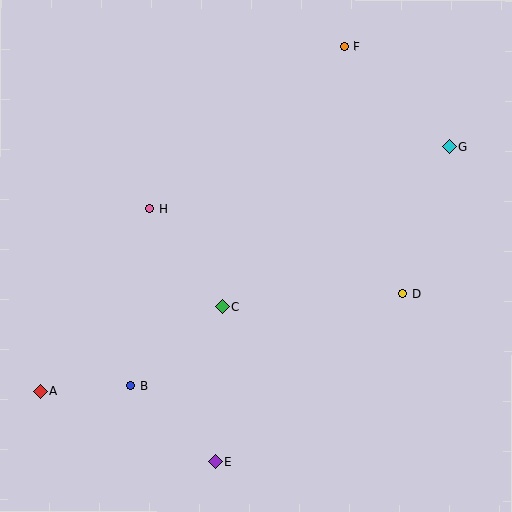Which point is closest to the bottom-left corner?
Point A is closest to the bottom-left corner.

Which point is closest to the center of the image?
Point C at (222, 307) is closest to the center.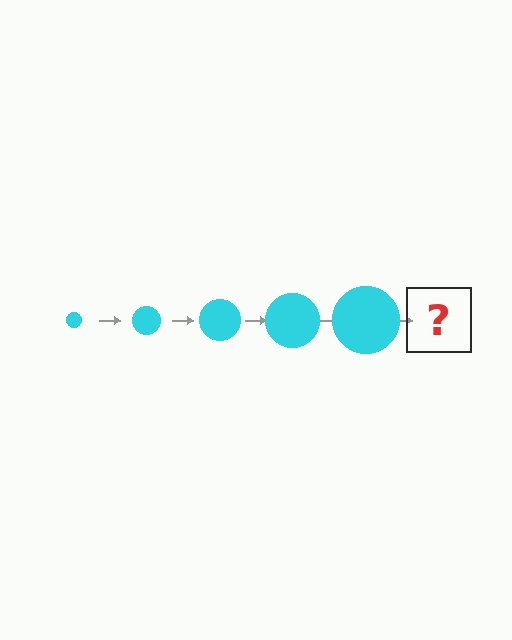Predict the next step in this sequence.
The next step is a cyan circle, larger than the previous one.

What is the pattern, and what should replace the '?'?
The pattern is that the circle gets progressively larger each step. The '?' should be a cyan circle, larger than the previous one.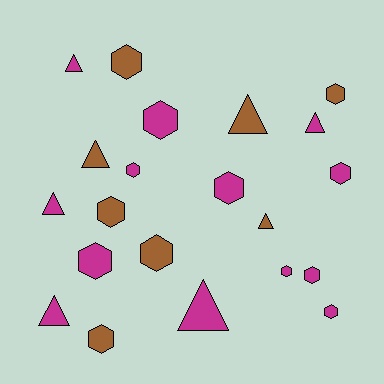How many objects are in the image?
There are 21 objects.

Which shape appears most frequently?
Hexagon, with 13 objects.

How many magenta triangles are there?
There are 5 magenta triangles.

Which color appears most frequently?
Magenta, with 13 objects.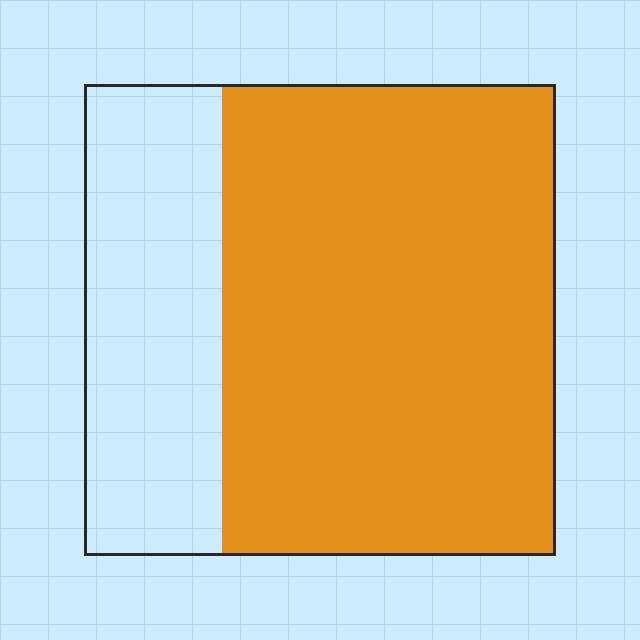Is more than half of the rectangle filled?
Yes.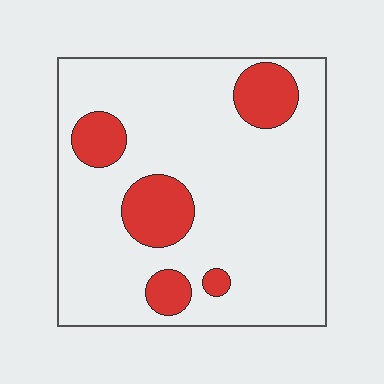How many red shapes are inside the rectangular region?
5.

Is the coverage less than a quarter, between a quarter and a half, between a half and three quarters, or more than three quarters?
Less than a quarter.